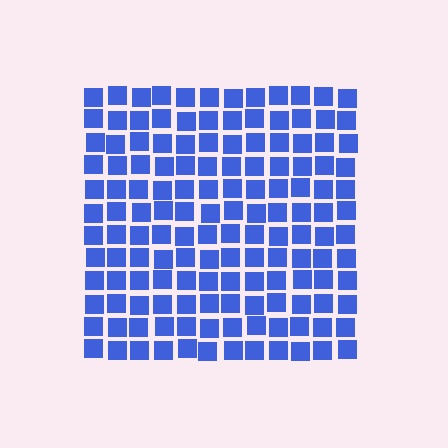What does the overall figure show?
The overall figure shows a square.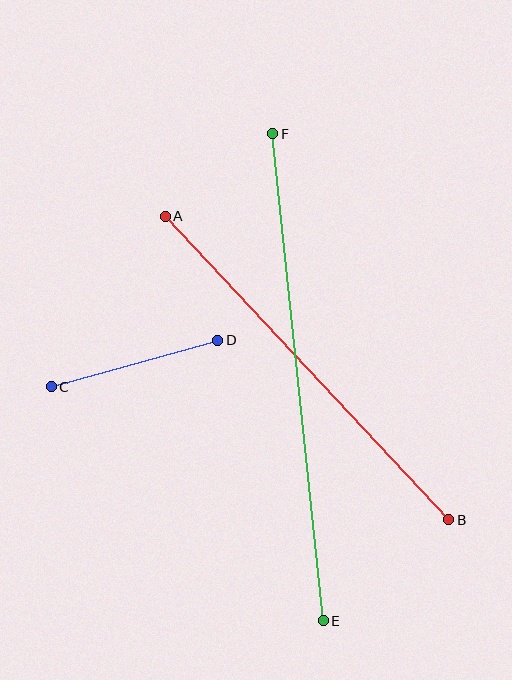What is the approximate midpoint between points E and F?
The midpoint is at approximately (298, 377) pixels.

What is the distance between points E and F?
The distance is approximately 490 pixels.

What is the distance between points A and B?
The distance is approximately 415 pixels.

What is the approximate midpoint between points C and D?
The midpoint is at approximately (135, 364) pixels.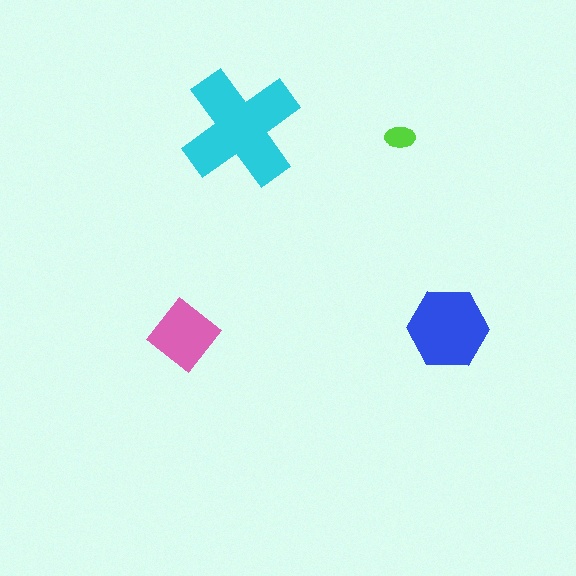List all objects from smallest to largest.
The lime ellipse, the pink diamond, the blue hexagon, the cyan cross.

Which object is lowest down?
The pink diamond is bottommost.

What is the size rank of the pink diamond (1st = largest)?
3rd.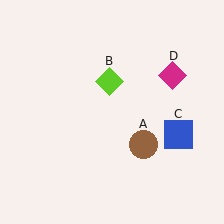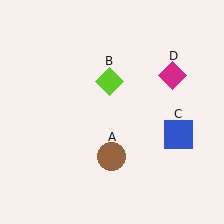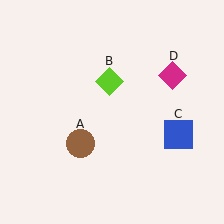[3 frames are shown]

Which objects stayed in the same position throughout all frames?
Lime diamond (object B) and blue square (object C) and magenta diamond (object D) remained stationary.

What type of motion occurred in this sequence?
The brown circle (object A) rotated clockwise around the center of the scene.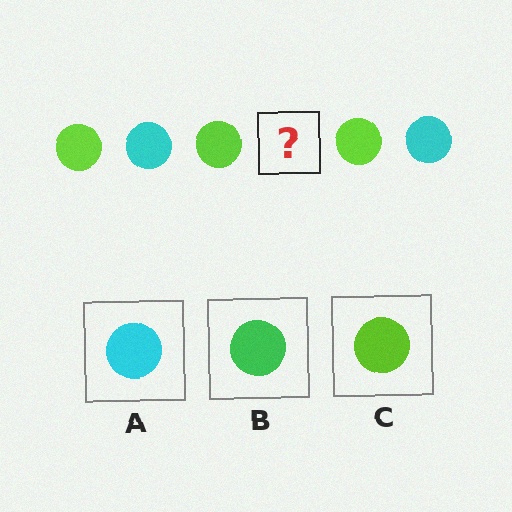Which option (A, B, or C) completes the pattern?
A.